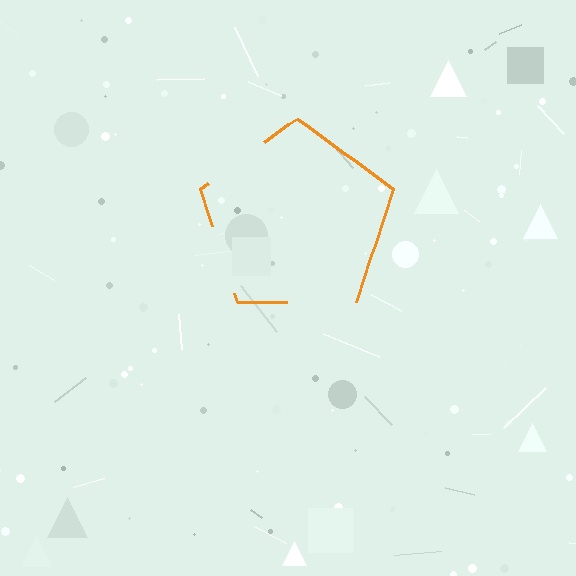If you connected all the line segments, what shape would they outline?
They would outline a pentagon.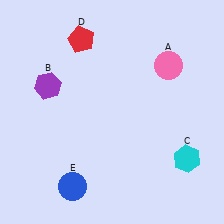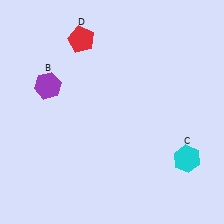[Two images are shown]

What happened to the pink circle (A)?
The pink circle (A) was removed in Image 2. It was in the top-right area of Image 1.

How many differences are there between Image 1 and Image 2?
There are 2 differences between the two images.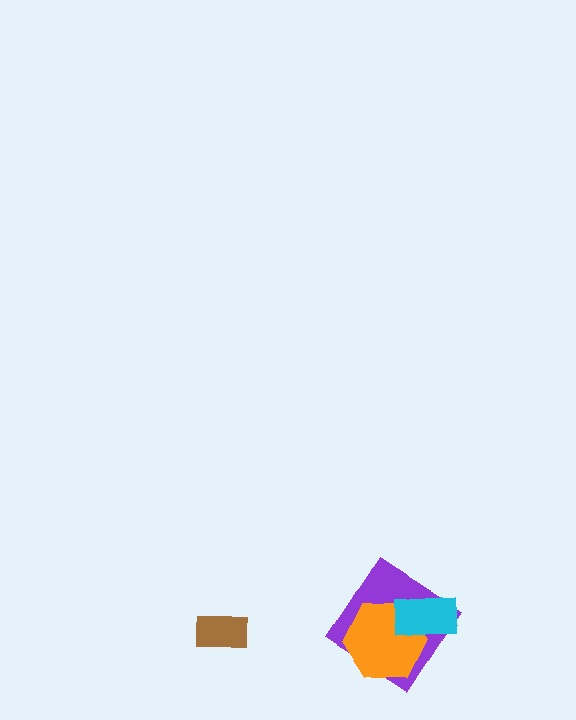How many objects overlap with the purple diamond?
2 objects overlap with the purple diamond.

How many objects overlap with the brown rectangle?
0 objects overlap with the brown rectangle.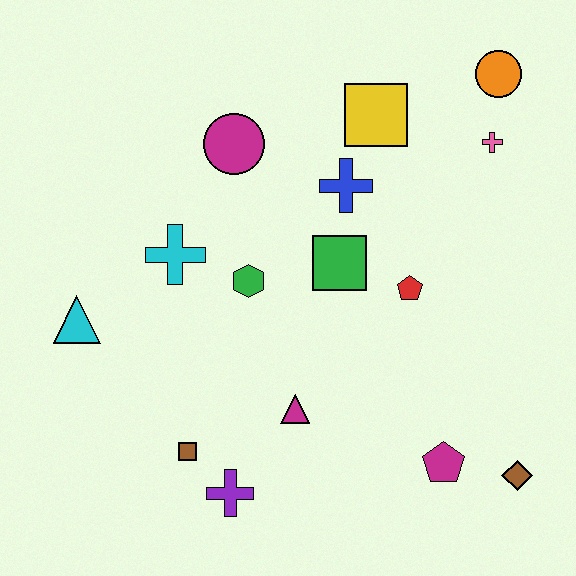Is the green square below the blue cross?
Yes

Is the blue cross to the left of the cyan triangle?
No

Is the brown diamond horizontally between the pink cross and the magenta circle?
No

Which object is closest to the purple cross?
The brown square is closest to the purple cross.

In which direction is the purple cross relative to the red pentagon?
The purple cross is below the red pentagon.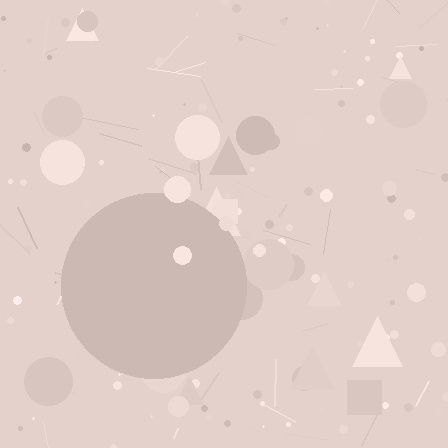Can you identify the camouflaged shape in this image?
The camouflaged shape is a circle.